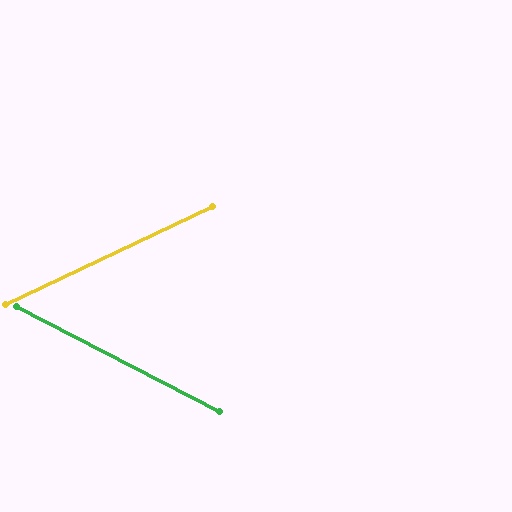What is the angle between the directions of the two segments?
Approximately 53 degrees.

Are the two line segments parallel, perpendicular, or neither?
Neither parallel nor perpendicular — they differ by about 53°.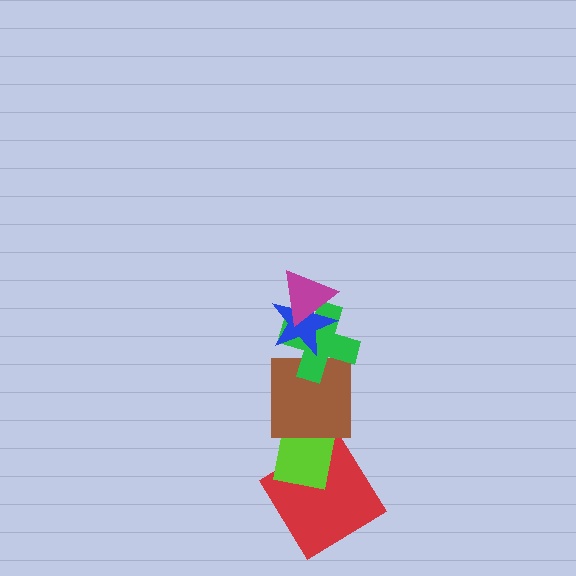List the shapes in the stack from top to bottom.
From top to bottom: the magenta triangle, the blue star, the green cross, the brown square, the lime rectangle, the red diamond.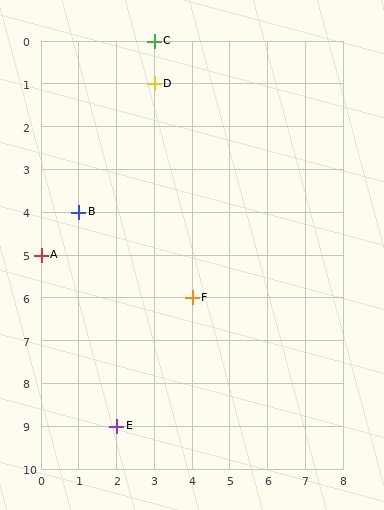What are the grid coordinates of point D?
Point D is at grid coordinates (3, 1).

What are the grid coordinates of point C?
Point C is at grid coordinates (3, 0).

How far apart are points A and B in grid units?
Points A and B are 1 column and 1 row apart (about 1.4 grid units diagonally).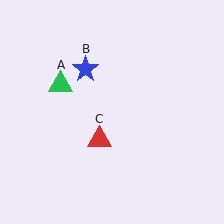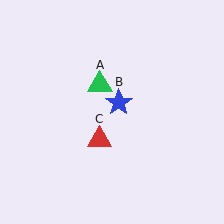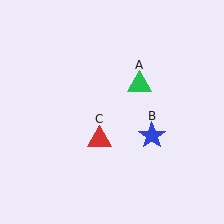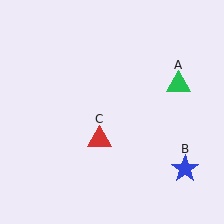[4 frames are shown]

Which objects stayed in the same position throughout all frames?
Red triangle (object C) remained stationary.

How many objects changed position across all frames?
2 objects changed position: green triangle (object A), blue star (object B).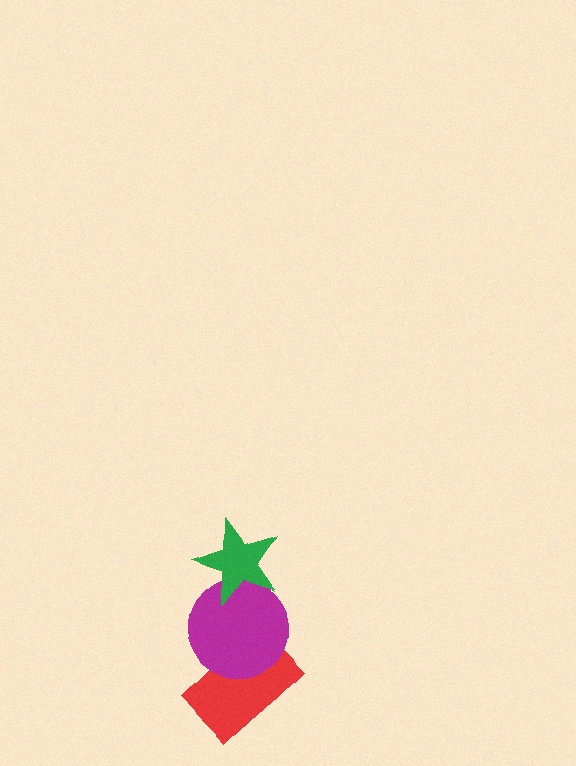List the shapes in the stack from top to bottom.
From top to bottom: the green star, the magenta circle, the red rectangle.